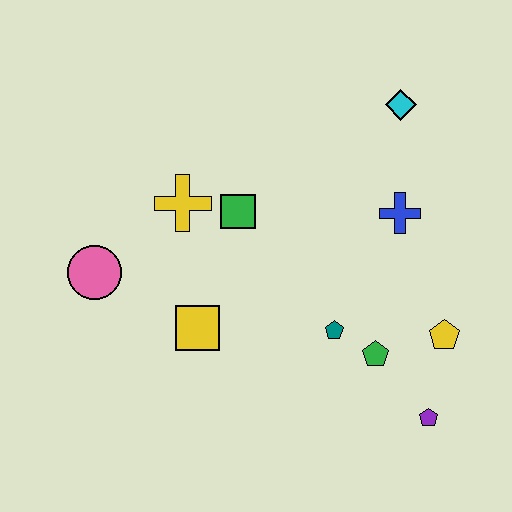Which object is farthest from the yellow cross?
The purple pentagon is farthest from the yellow cross.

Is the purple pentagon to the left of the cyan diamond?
No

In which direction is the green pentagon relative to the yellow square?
The green pentagon is to the right of the yellow square.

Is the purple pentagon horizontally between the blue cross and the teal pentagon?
No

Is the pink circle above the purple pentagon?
Yes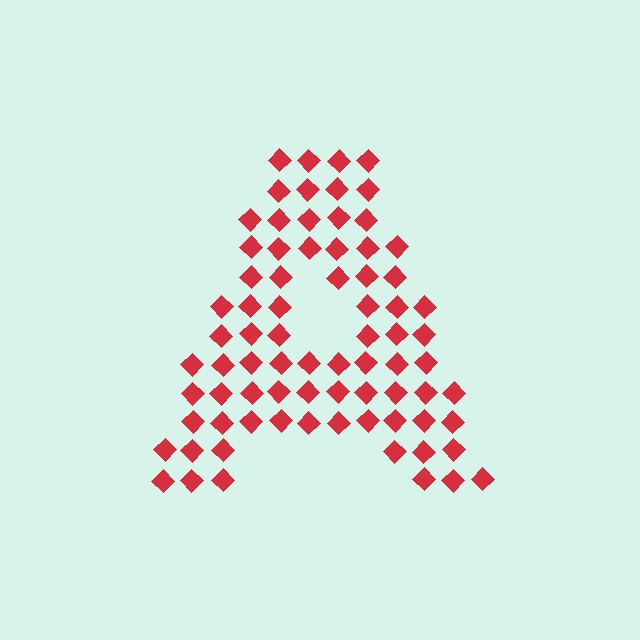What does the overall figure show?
The overall figure shows the letter A.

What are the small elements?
The small elements are diamonds.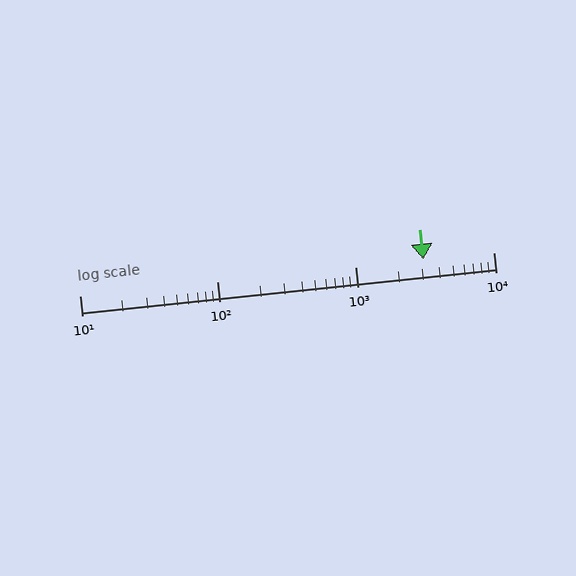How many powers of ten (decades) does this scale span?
The scale spans 3 decades, from 10 to 10000.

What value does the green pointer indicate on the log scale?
The pointer indicates approximately 3100.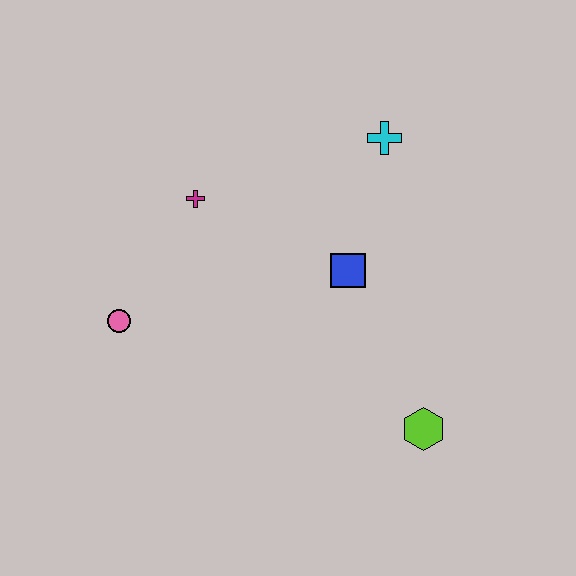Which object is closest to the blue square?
The cyan cross is closest to the blue square.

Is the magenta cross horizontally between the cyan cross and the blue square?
No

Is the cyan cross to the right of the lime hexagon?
No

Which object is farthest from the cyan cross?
The pink circle is farthest from the cyan cross.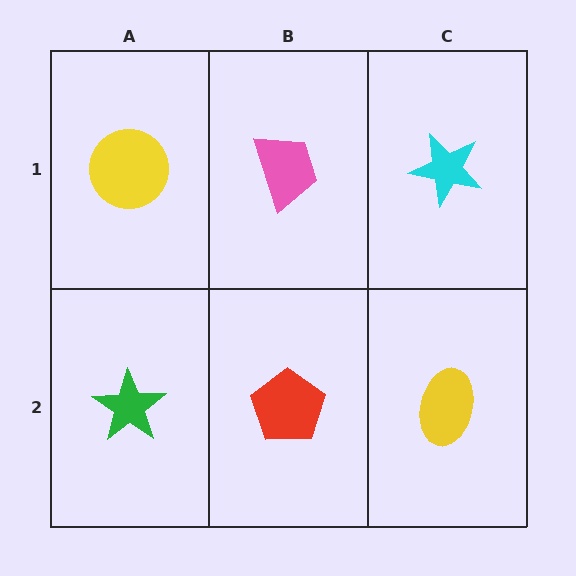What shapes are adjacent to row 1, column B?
A red pentagon (row 2, column B), a yellow circle (row 1, column A), a cyan star (row 1, column C).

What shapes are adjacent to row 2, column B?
A pink trapezoid (row 1, column B), a green star (row 2, column A), a yellow ellipse (row 2, column C).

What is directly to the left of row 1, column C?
A pink trapezoid.